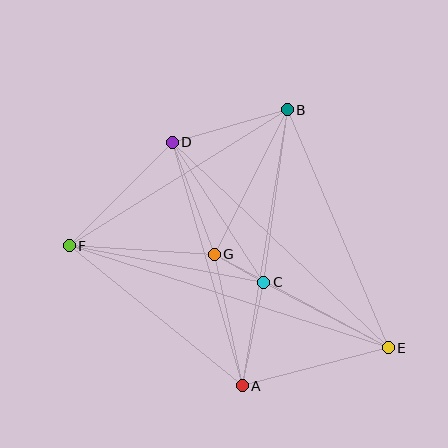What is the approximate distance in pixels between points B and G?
The distance between B and G is approximately 162 pixels.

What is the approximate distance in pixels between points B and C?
The distance between B and C is approximately 174 pixels.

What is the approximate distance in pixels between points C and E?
The distance between C and E is approximately 141 pixels.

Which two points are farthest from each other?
Points E and F are farthest from each other.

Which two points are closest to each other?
Points C and G are closest to each other.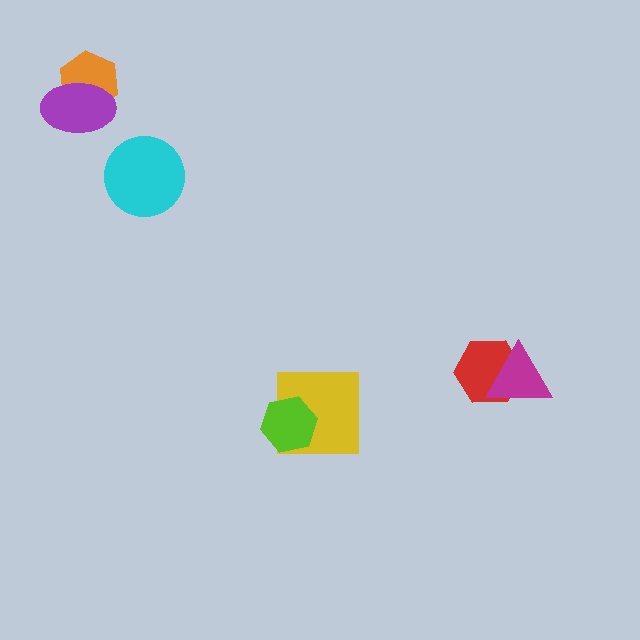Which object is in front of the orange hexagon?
The purple ellipse is in front of the orange hexagon.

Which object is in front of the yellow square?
The lime hexagon is in front of the yellow square.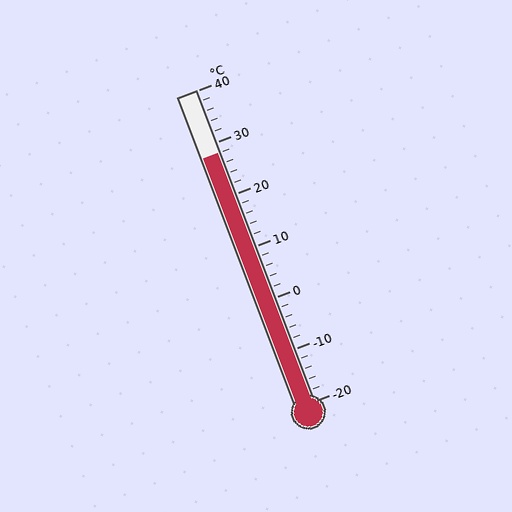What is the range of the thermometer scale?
The thermometer scale ranges from -20°C to 40°C.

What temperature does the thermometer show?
The thermometer shows approximately 28°C.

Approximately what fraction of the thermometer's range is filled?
The thermometer is filled to approximately 80% of its range.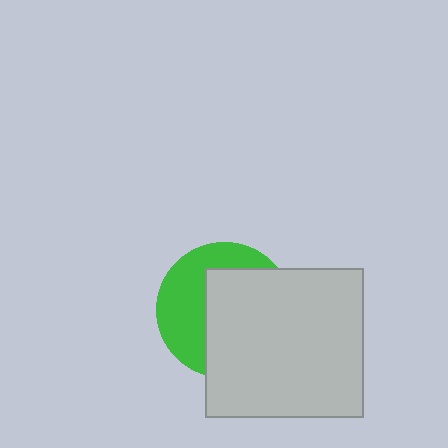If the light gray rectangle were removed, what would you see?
You would see the complete green circle.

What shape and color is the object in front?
The object in front is a light gray rectangle.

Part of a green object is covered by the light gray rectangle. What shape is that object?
It is a circle.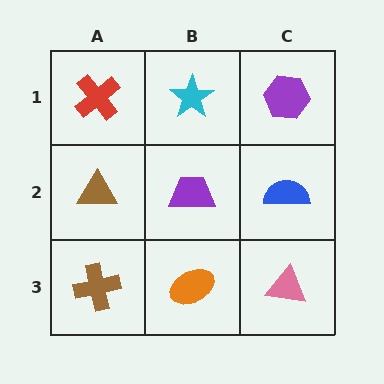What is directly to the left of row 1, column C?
A cyan star.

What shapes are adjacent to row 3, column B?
A purple trapezoid (row 2, column B), a brown cross (row 3, column A), a pink triangle (row 3, column C).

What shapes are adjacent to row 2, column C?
A purple hexagon (row 1, column C), a pink triangle (row 3, column C), a purple trapezoid (row 2, column B).